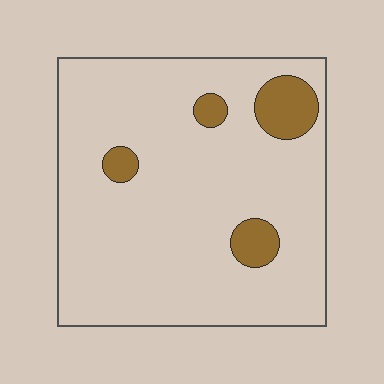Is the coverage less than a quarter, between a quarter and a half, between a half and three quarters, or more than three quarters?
Less than a quarter.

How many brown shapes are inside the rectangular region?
4.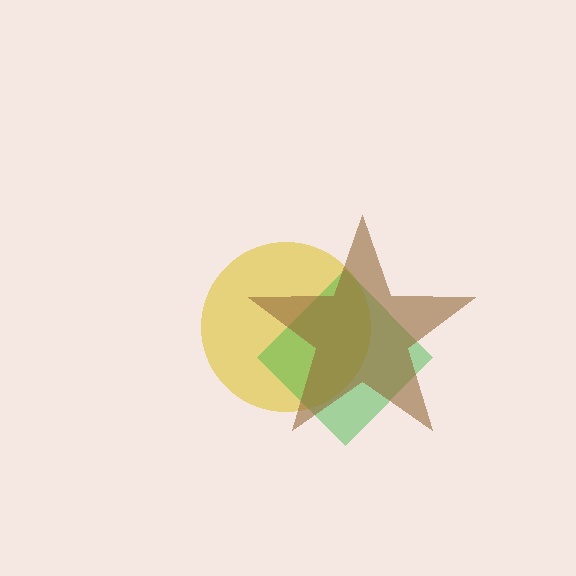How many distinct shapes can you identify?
There are 3 distinct shapes: a yellow circle, a green diamond, a brown star.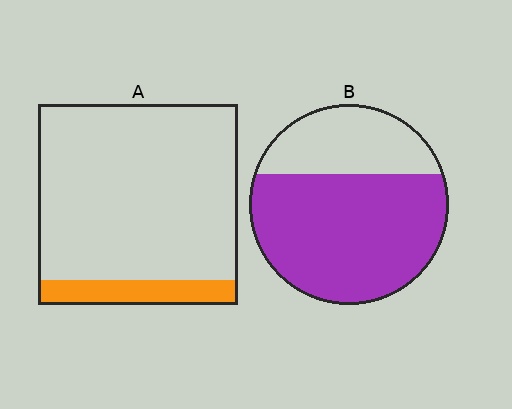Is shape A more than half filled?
No.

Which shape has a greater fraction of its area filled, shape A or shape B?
Shape B.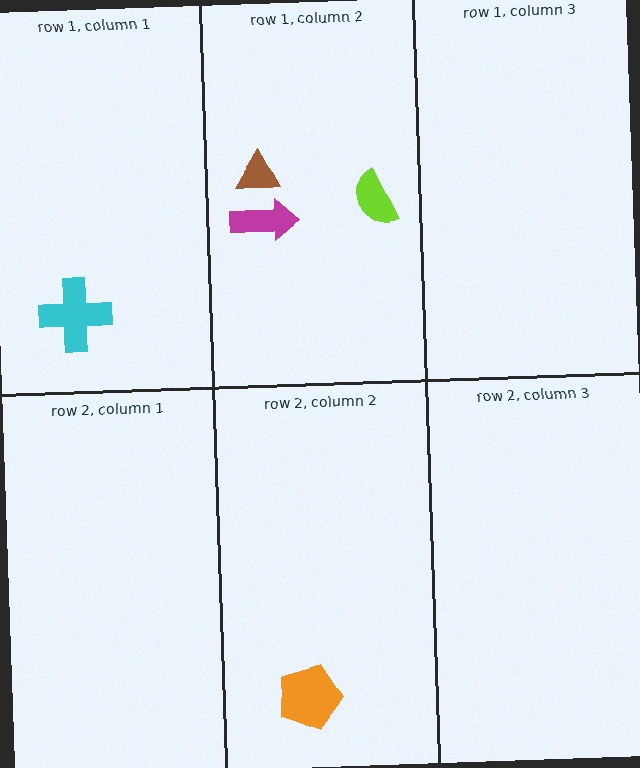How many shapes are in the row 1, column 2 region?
3.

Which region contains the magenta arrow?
The row 1, column 2 region.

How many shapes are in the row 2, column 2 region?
1.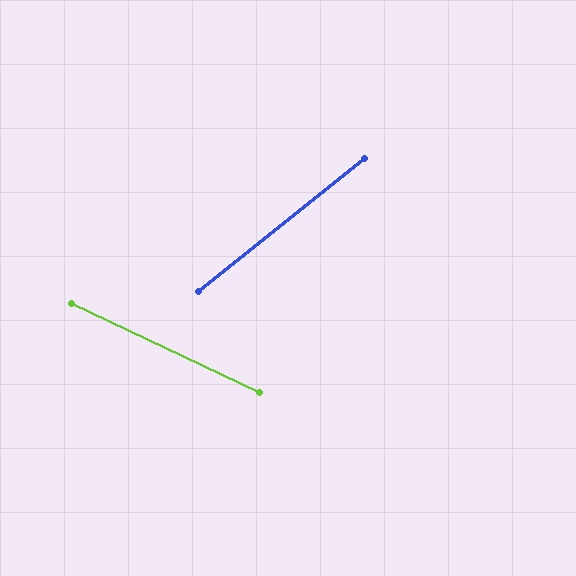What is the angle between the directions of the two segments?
Approximately 64 degrees.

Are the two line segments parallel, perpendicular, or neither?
Neither parallel nor perpendicular — they differ by about 64°.